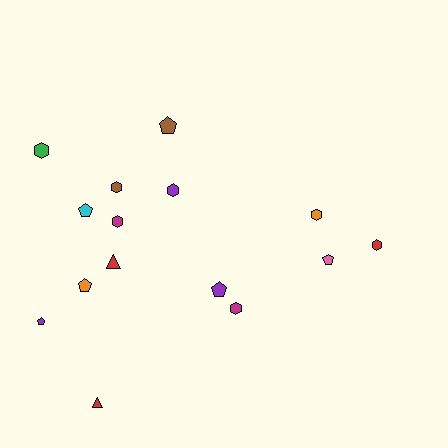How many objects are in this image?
There are 15 objects.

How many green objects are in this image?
There is 1 green object.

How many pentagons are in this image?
There are 6 pentagons.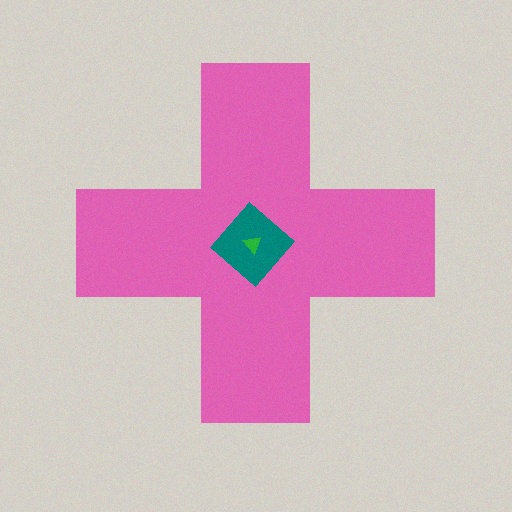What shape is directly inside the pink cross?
The teal diamond.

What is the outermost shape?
The pink cross.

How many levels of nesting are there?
3.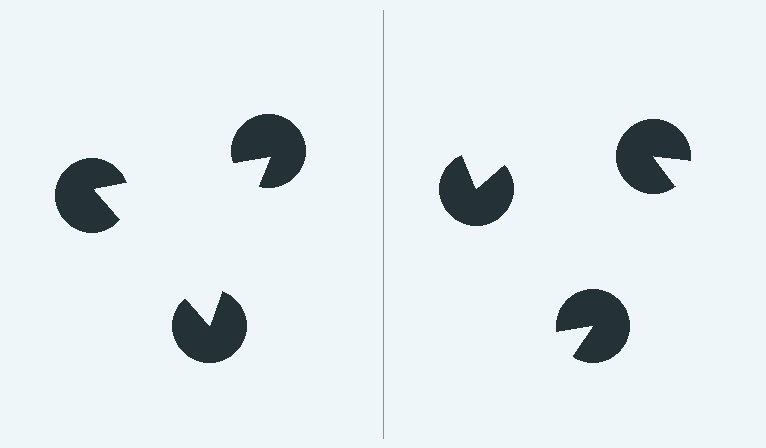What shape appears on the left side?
An illusory triangle.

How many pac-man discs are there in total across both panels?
6 — 3 on each side.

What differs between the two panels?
The pac-man discs are positioned identically on both sides; only the wedge orientations differ. On the left they align to a triangle; on the right they are misaligned.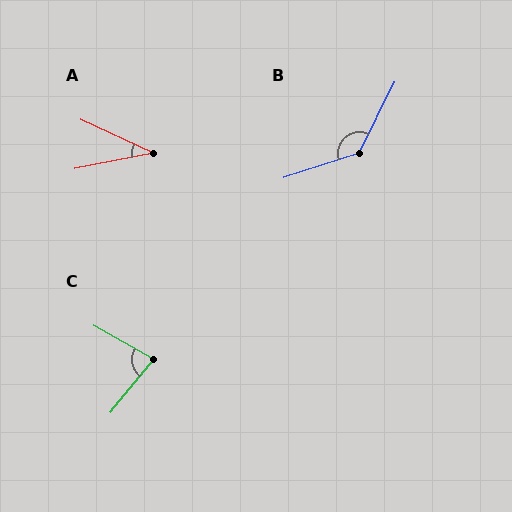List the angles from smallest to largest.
A (36°), C (80°), B (134°).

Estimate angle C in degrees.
Approximately 80 degrees.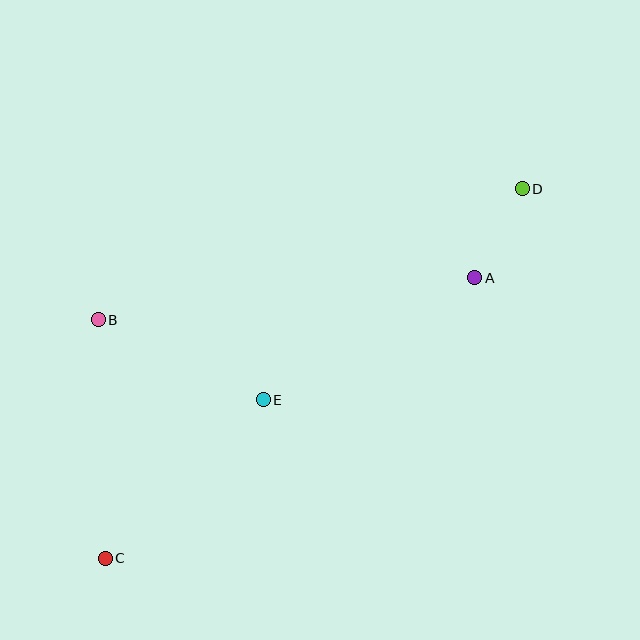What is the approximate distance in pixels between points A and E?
The distance between A and E is approximately 244 pixels.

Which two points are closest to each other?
Points A and D are closest to each other.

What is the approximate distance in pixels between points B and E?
The distance between B and E is approximately 183 pixels.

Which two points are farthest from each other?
Points C and D are farthest from each other.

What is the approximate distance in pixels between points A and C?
The distance between A and C is approximately 464 pixels.